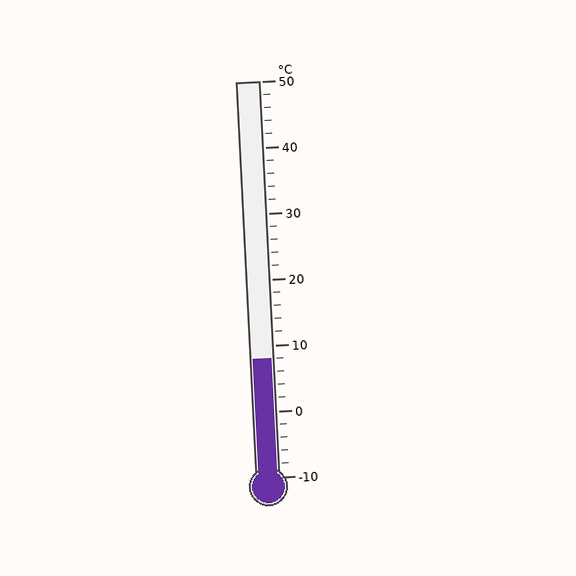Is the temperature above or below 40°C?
The temperature is below 40°C.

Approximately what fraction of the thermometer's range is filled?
The thermometer is filled to approximately 30% of its range.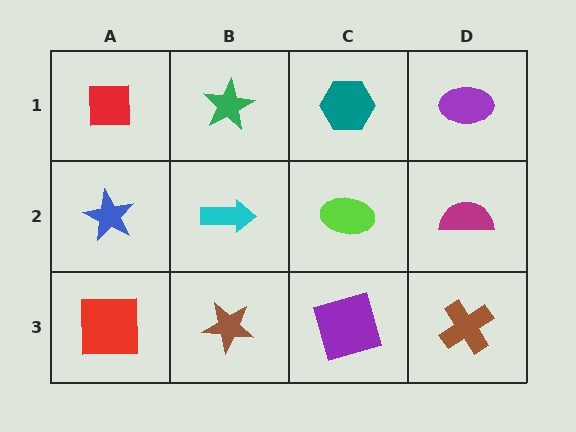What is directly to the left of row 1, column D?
A teal hexagon.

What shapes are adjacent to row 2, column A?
A red square (row 1, column A), a red square (row 3, column A), a cyan arrow (row 2, column B).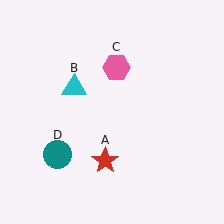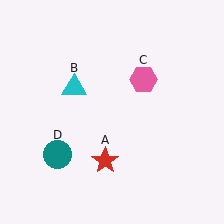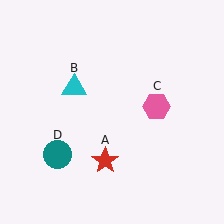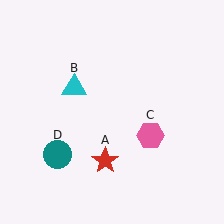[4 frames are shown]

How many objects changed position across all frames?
1 object changed position: pink hexagon (object C).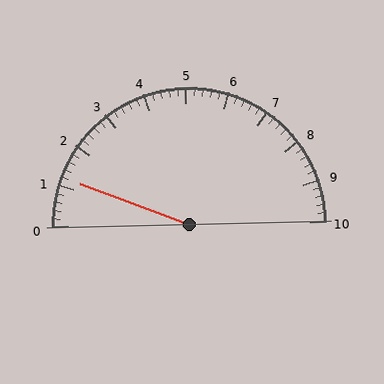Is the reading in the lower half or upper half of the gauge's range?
The reading is in the lower half of the range (0 to 10).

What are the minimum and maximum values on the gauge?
The gauge ranges from 0 to 10.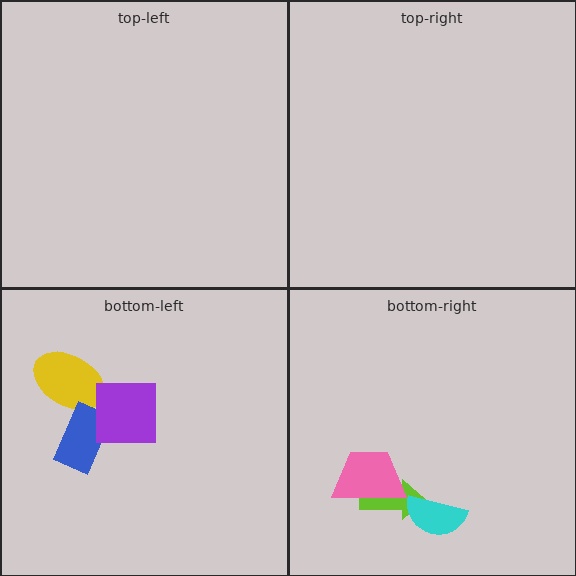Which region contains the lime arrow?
The bottom-right region.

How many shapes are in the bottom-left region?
3.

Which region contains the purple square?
The bottom-left region.